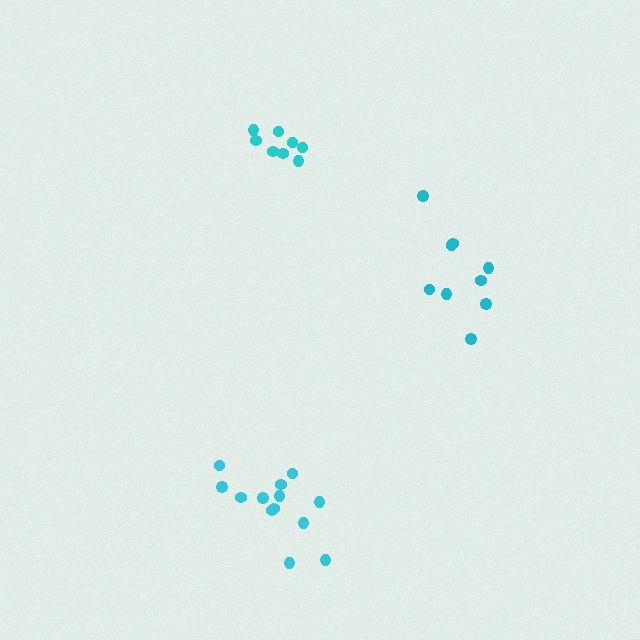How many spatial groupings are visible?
There are 3 spatial groupings.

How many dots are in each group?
Group 1: 9 dots, Group 2: 13 dots, Group 3: 8 dots (30 total).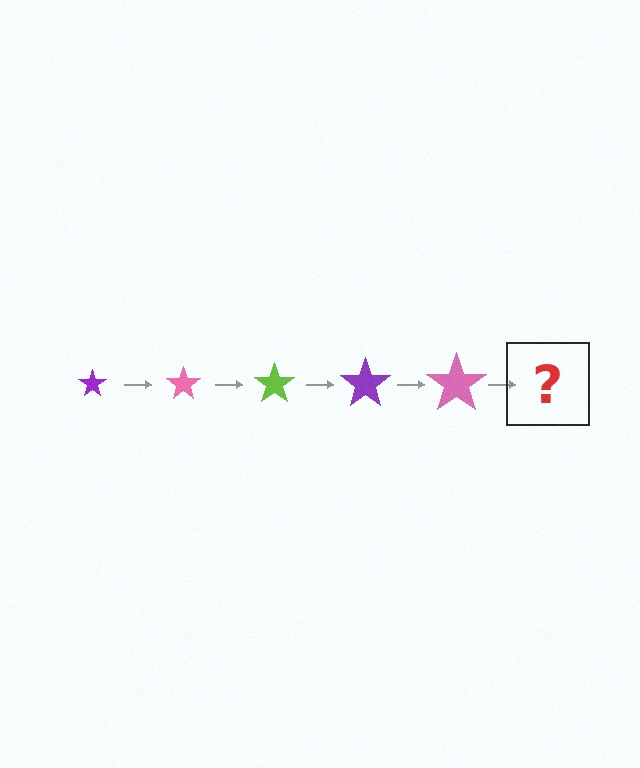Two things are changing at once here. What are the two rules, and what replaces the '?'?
The two rules are that the star grows larger each step and the color cycles through purple, pink, and lime. The '?' should be a lime star, larger than the previous one.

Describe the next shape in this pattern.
It should be a lime star, larger than the previous one.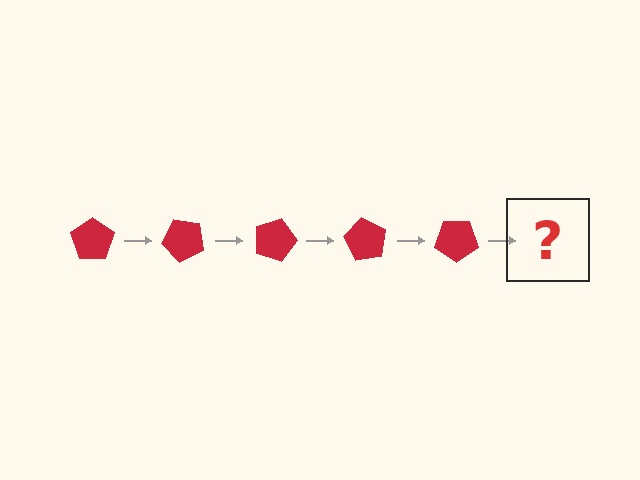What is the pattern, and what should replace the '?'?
The pattern is that the pentagon rotates 45 degrees each step. The '?' should be a red pentagon rotated 225 degrees.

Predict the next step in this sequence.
The next step is a red pentagon rotated 225 degrees.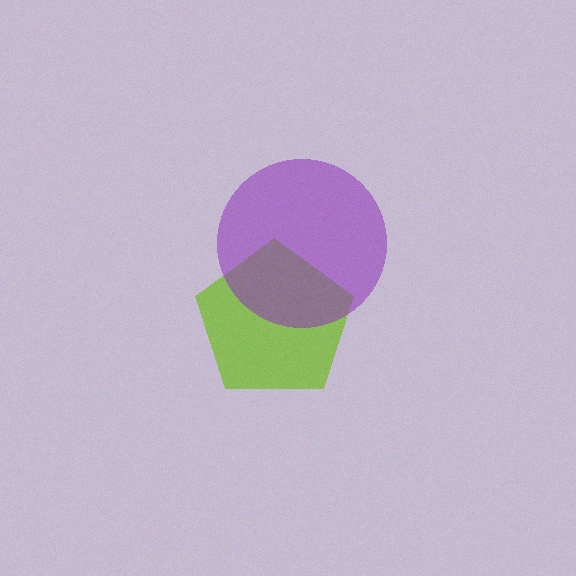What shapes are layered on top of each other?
The layered shapes are: a lime pentagon, a purple circle.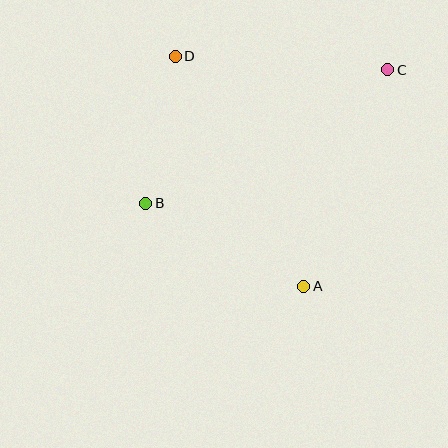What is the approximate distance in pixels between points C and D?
The distance between C and D is approximately 213 pixels.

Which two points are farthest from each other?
Points B and C are farthest from each other.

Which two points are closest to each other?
Points B and D are closest to each other.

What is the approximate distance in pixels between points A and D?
The distance between A and D is approximately 263 pixels.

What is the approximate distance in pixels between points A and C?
The distance between A and C is approximately 232 pixels.